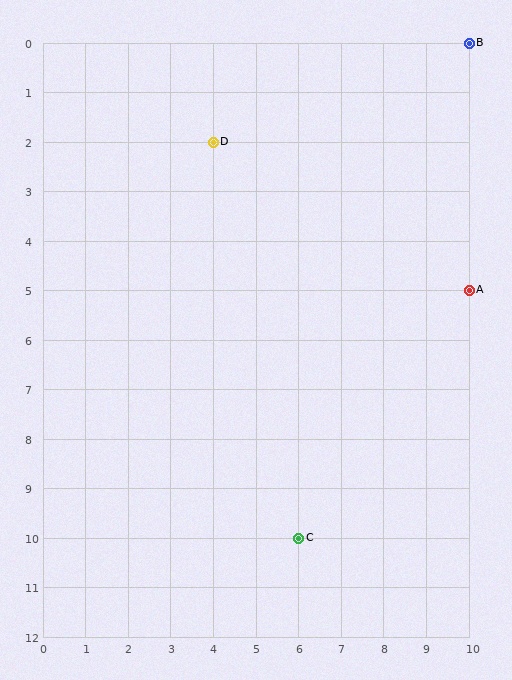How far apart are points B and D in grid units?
Points B and D are 6 columns and 2 rows apart (about 6.3 grid units diagonally).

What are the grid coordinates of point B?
Point B is at grid coordinates (10, 0).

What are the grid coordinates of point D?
Point D is at grid coordinates (4, 2).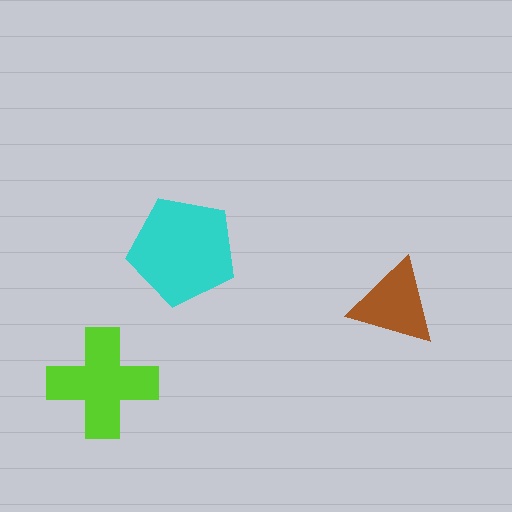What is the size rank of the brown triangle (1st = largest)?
3rd.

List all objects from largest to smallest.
The cyan pentagon, the lime cross, the brown triangle.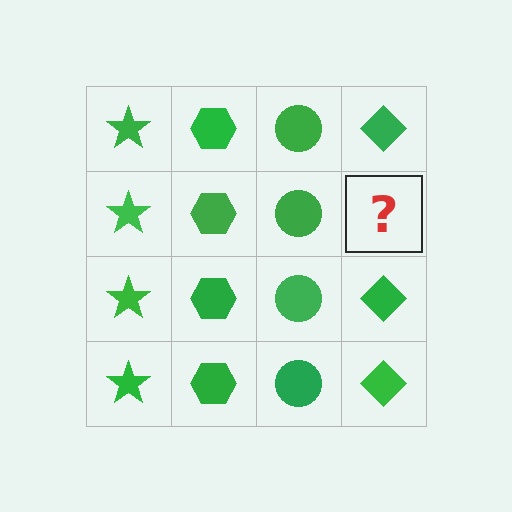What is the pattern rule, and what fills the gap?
The rule is that each column has a consistent shape. The gap should be filled with a green diamond.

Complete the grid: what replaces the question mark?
The question mark should be replaced with a green diamond.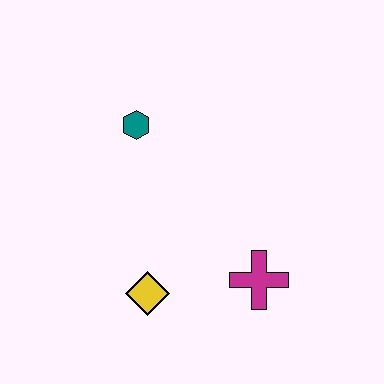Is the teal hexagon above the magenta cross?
Yes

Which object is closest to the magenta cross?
The yellow diamond is closest to the magenta cross.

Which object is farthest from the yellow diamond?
The teal hexagon is farthest from the yellow diamond.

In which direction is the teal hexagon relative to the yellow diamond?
The teal hexagon is above the yellow diamond.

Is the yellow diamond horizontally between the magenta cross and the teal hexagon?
Yes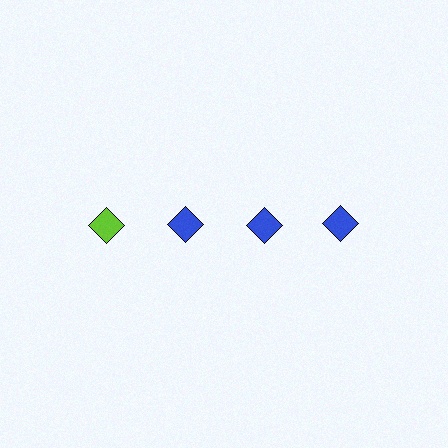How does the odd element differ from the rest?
It has a different color: lime instead of blue.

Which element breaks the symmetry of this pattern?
The lime diamond in the top row, leftmost column breaks the symmetry. All other shapes are blue diamonds.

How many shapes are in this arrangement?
There are 4 shapes arranged in a grid pattern.